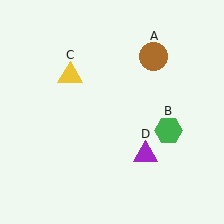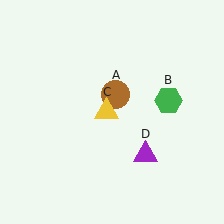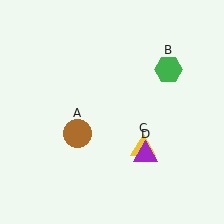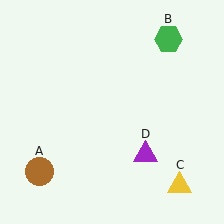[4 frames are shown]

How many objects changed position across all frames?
3 objects changed position: brown circle (object A), green hexagon (object B), yellow triangle (object C).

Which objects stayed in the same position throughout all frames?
Purple triangle (object D) remained stationary.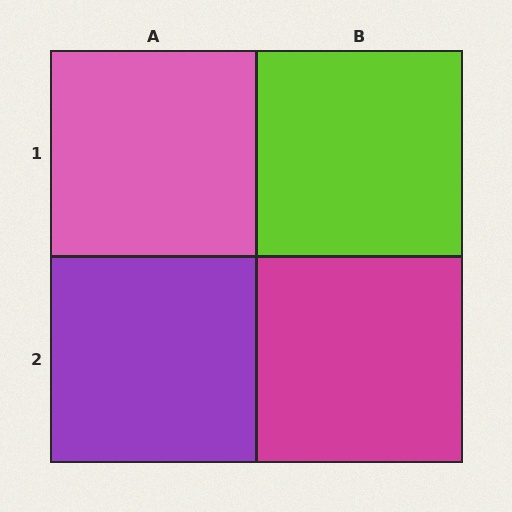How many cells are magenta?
1 cell is magenta.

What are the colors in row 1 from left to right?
Pink, lime.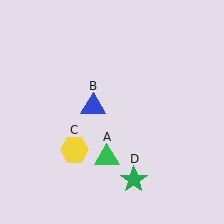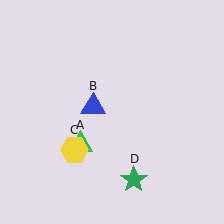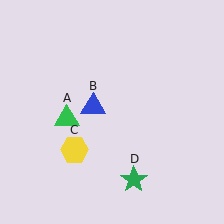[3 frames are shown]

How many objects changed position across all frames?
1 object changed position: green triangle (object A).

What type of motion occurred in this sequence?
The green triangle (object A) rotated clockwise around the center of the scene.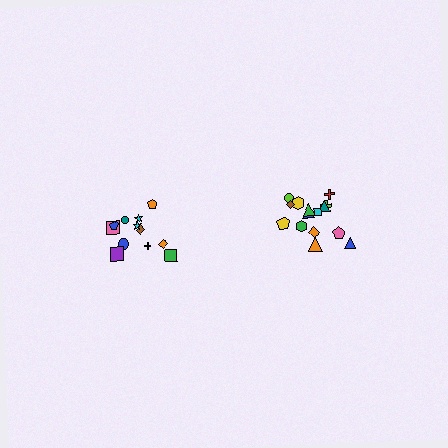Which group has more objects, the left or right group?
The right group.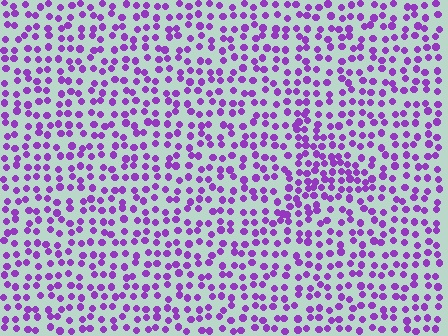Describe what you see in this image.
The image contains small purple elements arranged at two different densities. A triangle-shaped region is visible where the elements are more densely packed than the surrounding area.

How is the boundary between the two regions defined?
The boundary is defined by a change in element density (approximately 1.7x ratio). All elements are the same color, size, and shape.